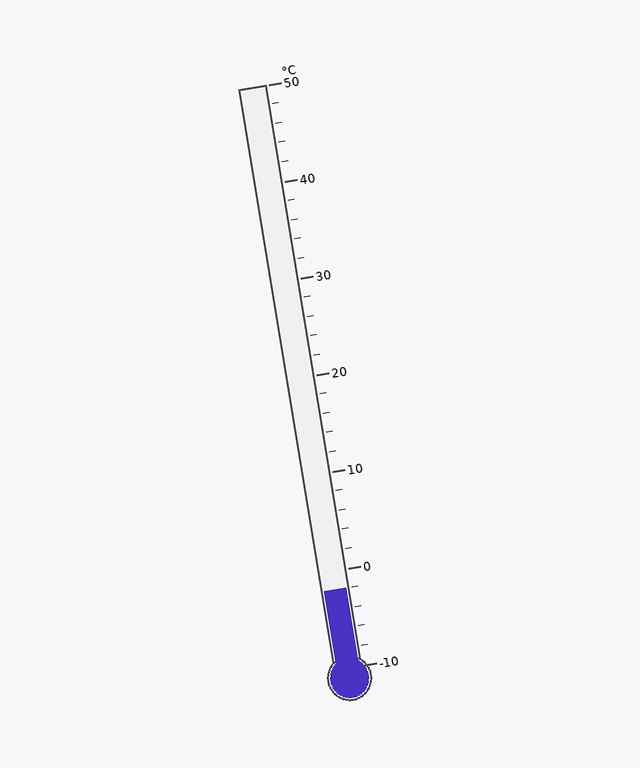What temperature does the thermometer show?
The thermometer shows approximately -2°C.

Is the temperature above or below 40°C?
The temperature is below 40°C.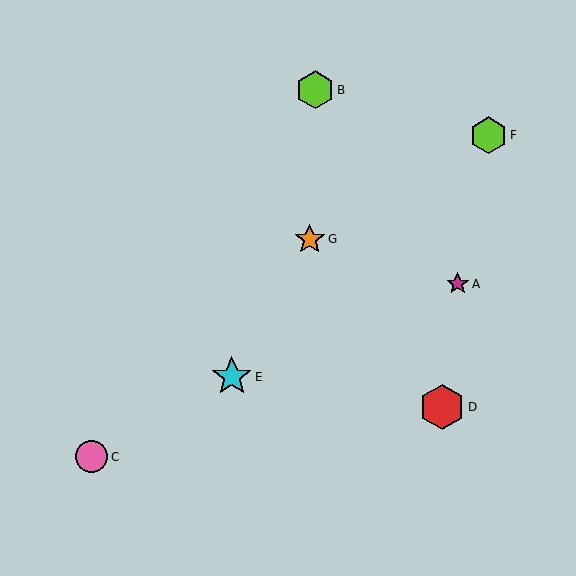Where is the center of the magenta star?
The center of the magenta star is at (458, 284).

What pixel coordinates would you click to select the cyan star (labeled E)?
Click at (232, 377) to select the cyan star E.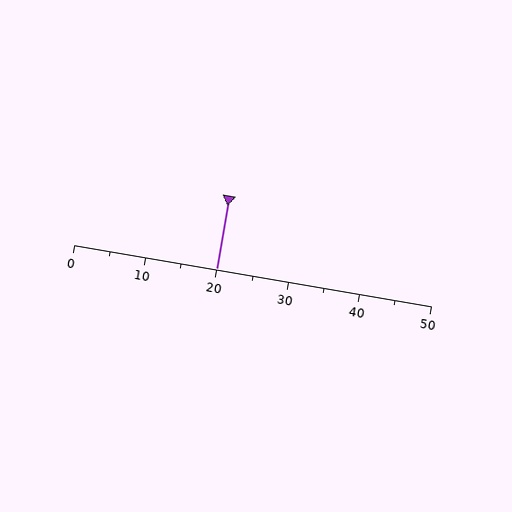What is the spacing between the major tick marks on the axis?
The major ticks are spaced 10 apart.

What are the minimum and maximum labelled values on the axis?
The axis runs from 0 to 50.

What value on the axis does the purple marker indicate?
The marker indicates approximately 20.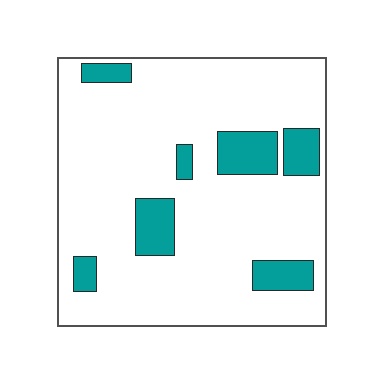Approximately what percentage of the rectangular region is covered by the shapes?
Approximately 15%.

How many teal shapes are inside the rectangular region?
7.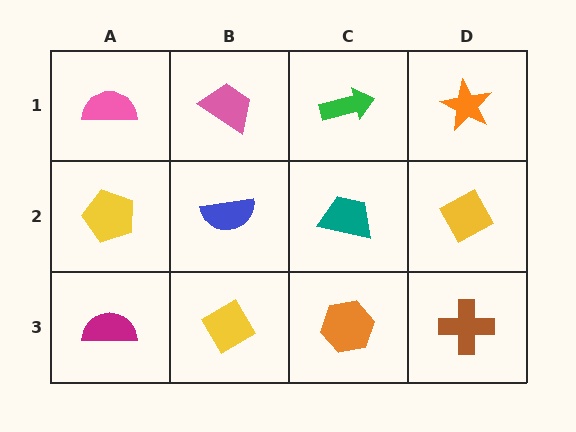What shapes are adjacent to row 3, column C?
A teal trapezoid (row 2, column C), a yellow diamond (row 3, column B), a brown cross (row 3, column D).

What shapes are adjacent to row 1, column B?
A blue semicircle (row 2, column B), a pink semicircle (row 1, column A), a green arrow (row 1, column C).